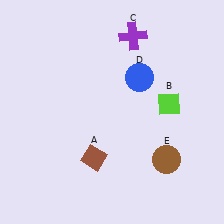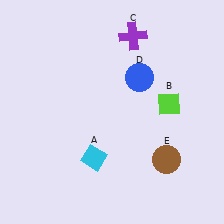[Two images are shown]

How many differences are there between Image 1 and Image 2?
There is 1 difference between the two images.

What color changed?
The diamond (A) changed from brown in Image 1 to cyan in Image 2.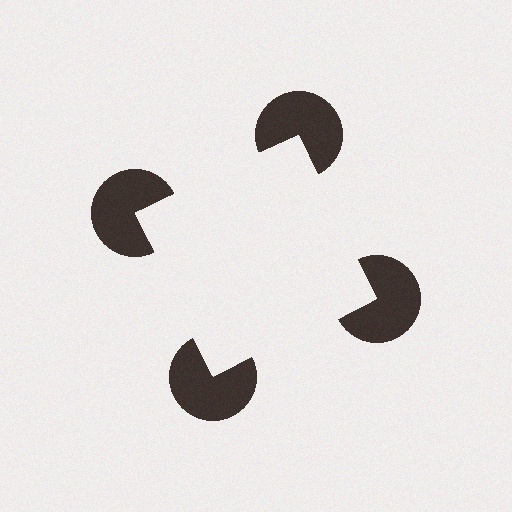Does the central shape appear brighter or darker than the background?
It typically appears slightly brighter than the background, even though no actual brightness change is drawn.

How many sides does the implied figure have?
4 sides.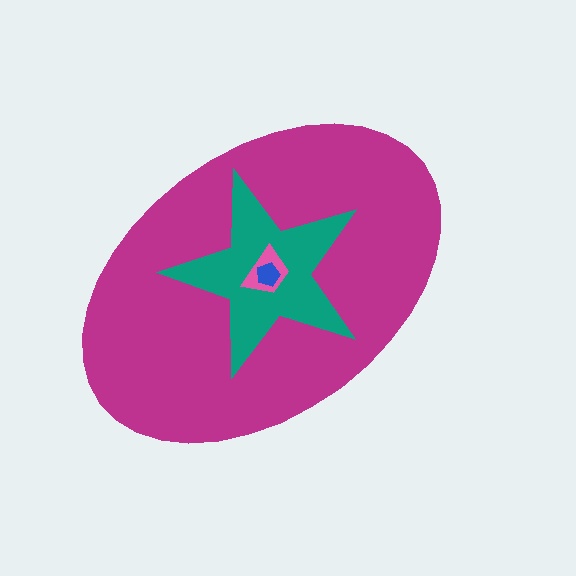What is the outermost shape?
The magenta ellipse.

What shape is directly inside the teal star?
The pink trapezoid.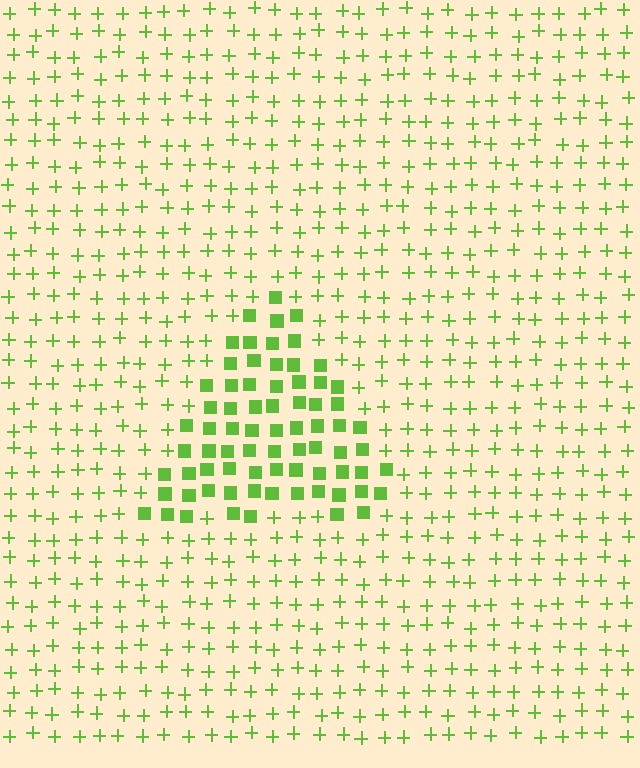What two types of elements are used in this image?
The image uses squares inside the triangle region and plus signs outside it.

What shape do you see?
I see a triangle.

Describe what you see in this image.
The image is filled with small lime elements arranged in a uniform grid. A triangle-shaped region contains squares, while the surrounding area contains plus signs. The boundary is defined purely by the change in element shape.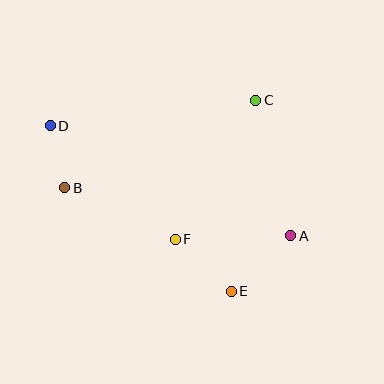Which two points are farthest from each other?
Points A and D are farthest from each other.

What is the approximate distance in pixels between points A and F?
The distance between A and F is approximately 116 pixels.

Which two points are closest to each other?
Points B and D are closest to each other.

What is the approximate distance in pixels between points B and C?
The distance between B and C is approximately 210 pixels.